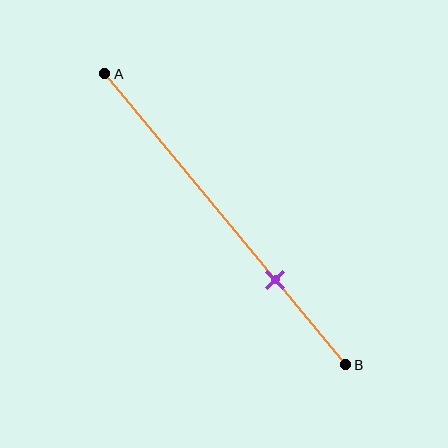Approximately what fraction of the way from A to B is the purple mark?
The purple mark is approximately 70% of the way from A to B.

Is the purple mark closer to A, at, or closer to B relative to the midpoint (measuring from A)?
The purple mark is closer to point B than the midpoint of segment AB.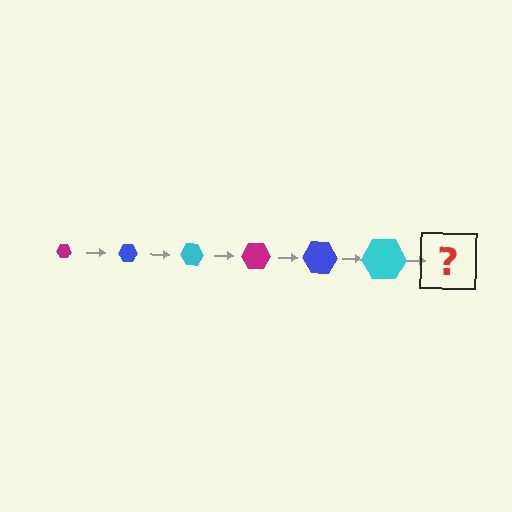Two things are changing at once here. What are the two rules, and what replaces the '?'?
The two rules are that the hexagon grows larger each step and the color cycles through magenta, blue, and cyan. The '?' should be a magenta hexagon, larger than the previous one.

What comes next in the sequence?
The next element should be a magenta hexagon, larger than the previous one.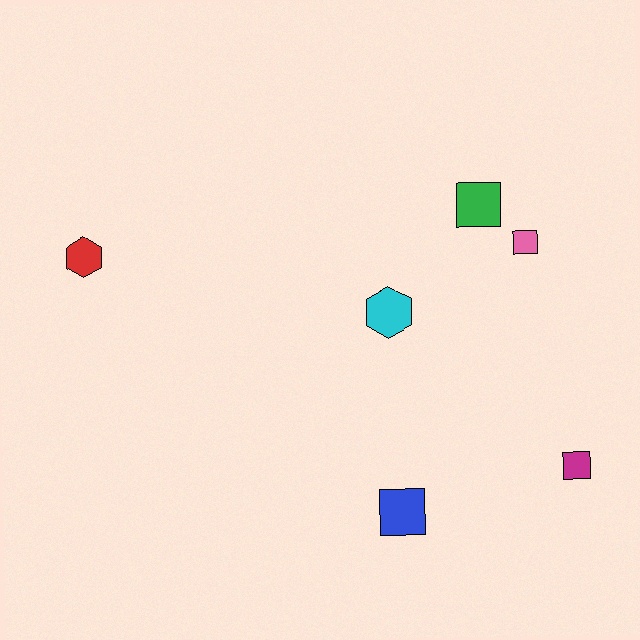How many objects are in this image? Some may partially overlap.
There are 6 objects.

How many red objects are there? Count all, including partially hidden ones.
There is 1 red object.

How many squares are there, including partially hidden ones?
There are 4 squares.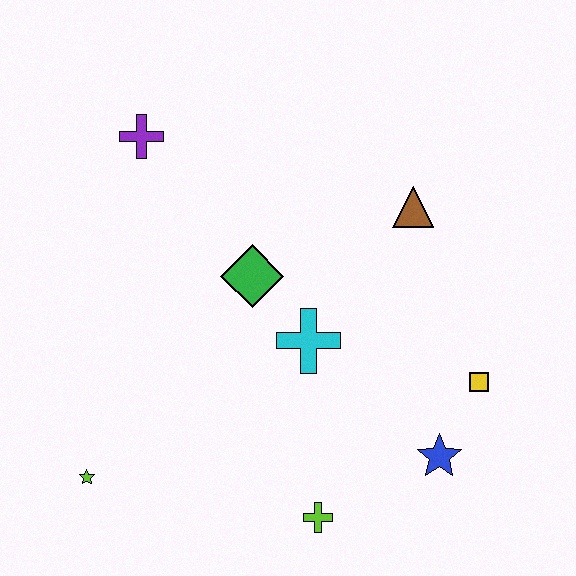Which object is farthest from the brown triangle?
The lime star is farthest from the brown triangle.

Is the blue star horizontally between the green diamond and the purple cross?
No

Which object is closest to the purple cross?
The green diamond is closest to the purple cross.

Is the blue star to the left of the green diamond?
No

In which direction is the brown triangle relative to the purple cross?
The brown triangle is to the right of the purple cross.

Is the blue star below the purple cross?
Yes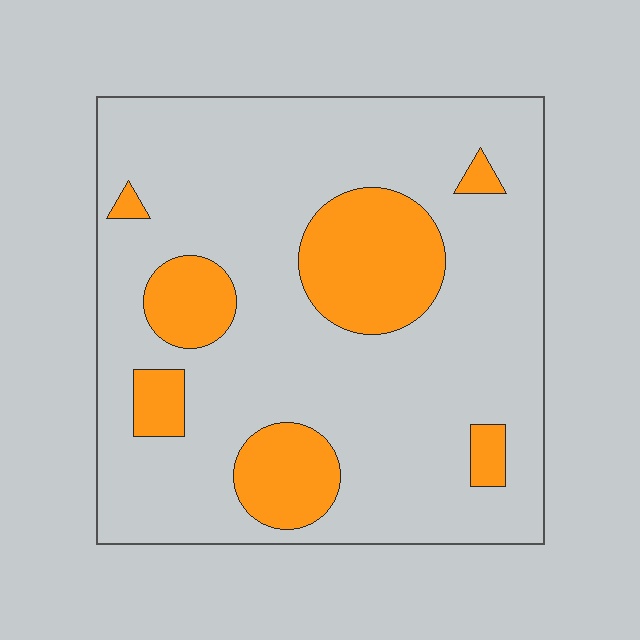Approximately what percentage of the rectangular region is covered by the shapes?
Approximately 20%.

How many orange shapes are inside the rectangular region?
7.